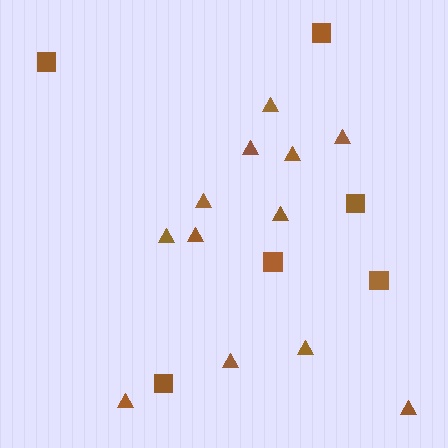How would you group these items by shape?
There are 2 groups: one group of triangles (12) and one group of squares (6).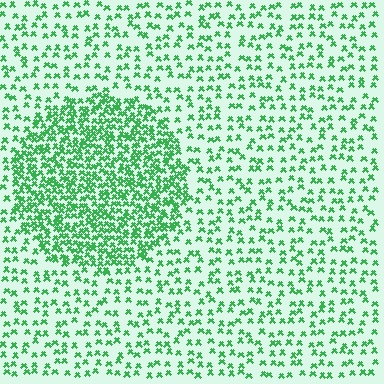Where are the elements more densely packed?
The elements are more densely packed inside the circle boundary.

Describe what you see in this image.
The image contains small green elements arranged at two different densities. A circle-shaped region is visible where the elements are more densely packed than the surrounding area.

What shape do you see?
I see a circle.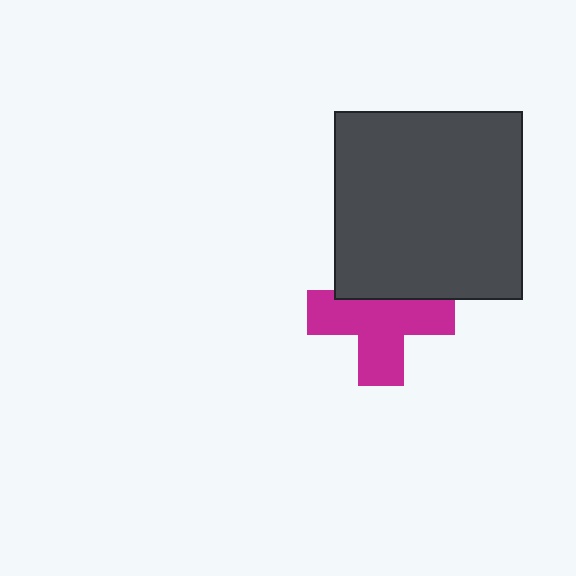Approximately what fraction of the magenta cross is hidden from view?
Roughly 31% of the magenta cross is hidden behind the dark gray square.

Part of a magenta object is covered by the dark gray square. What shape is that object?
It is a cross.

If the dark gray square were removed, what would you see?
You would see the complete magenta cross.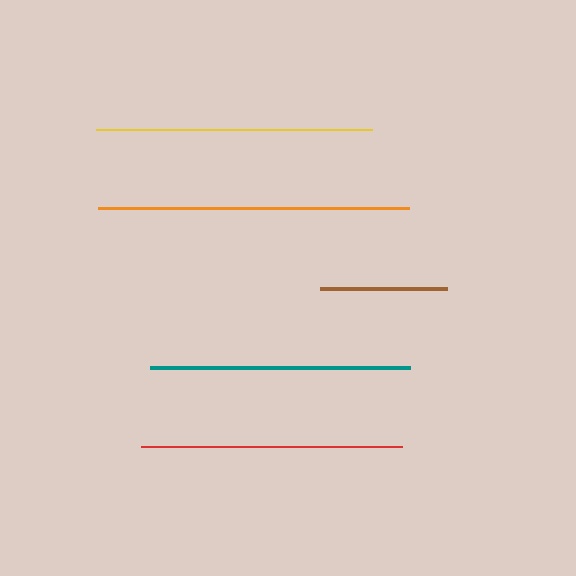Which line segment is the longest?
The orange line is the longest at approximately 312 pixels.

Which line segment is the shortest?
The brown line is the shortest at approximately 127 pixels.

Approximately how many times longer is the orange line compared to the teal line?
The orange line is approximately 1.2 times the length of the teal line.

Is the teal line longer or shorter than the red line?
The red line is longer than the teal line.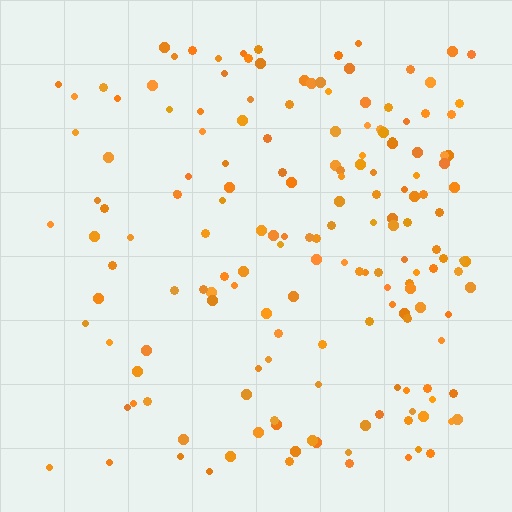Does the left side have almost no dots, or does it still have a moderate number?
Still a moderate number, just noticeably fewer than the right.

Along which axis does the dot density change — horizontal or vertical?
Horizontal.